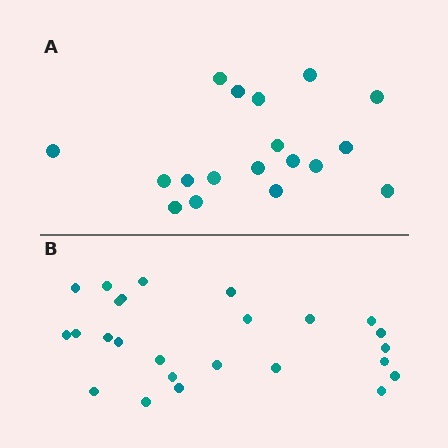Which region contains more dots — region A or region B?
Region B (the bottom region) has more dots.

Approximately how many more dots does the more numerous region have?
Region B has roughly 8 or so more dots than region A.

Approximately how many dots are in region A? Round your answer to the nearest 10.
About 20 dots. (The exact count is 18, which rounds to 20.)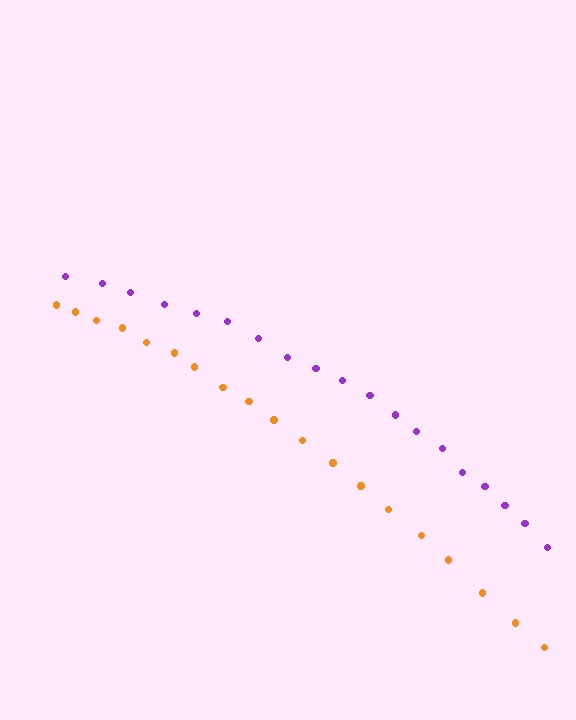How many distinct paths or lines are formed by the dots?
There are 2 distinct paths.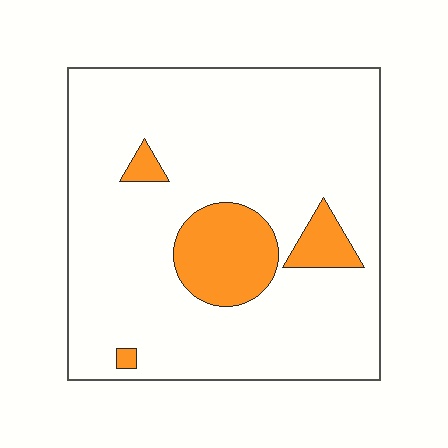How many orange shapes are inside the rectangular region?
4.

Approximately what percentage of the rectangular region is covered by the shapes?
Approximately 15%.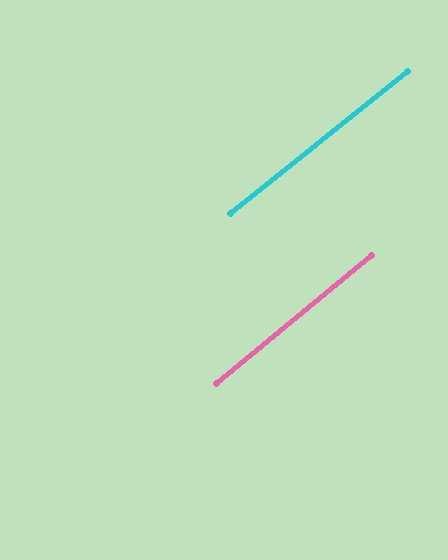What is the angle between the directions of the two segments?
Approximately 1 degree.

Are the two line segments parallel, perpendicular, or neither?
Parallel — their directions differ by only 0.7°.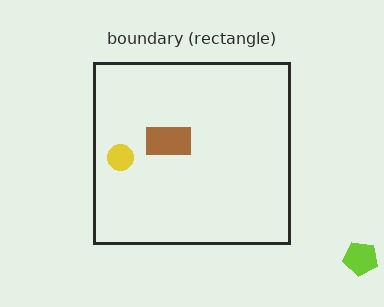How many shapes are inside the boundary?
2 inside, 1 outside.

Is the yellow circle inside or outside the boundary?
Inside.